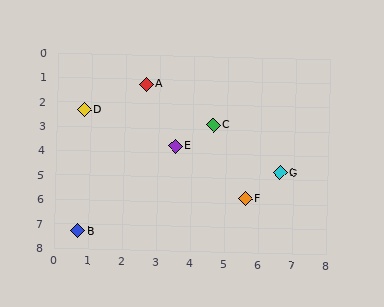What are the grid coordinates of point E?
Point E is at approximately (3.5, 3.7).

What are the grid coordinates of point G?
Point G is at approximately (6.6, 4.7).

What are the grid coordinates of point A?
Point A is at approximately (2.6, 1.2).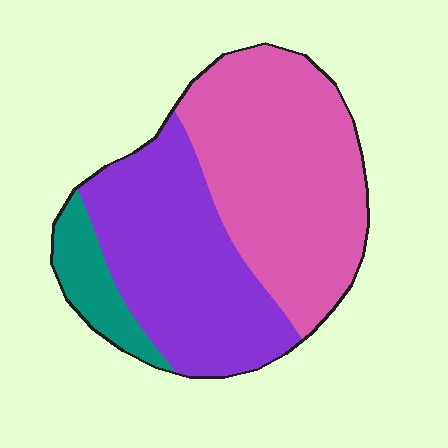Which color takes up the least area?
Teal, at roughly 10%.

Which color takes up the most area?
Pink, at roughly 50%.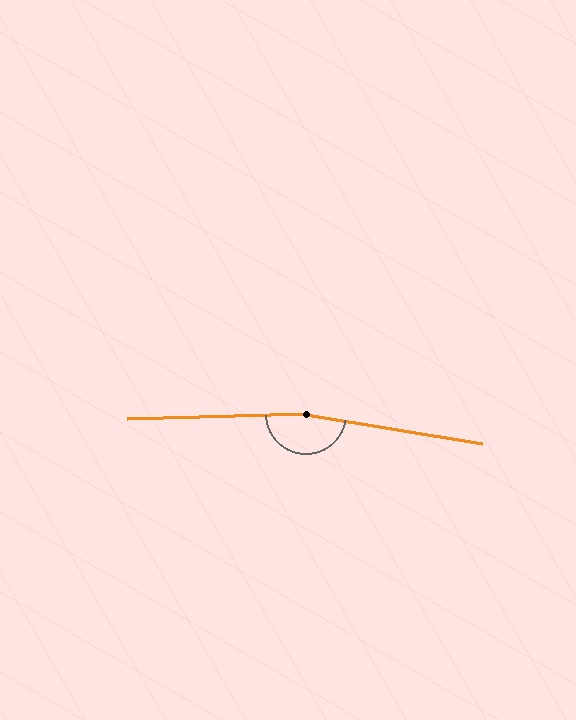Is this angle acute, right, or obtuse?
It is obtuse.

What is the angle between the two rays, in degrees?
Approximately 169 degrees.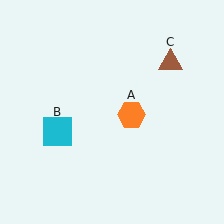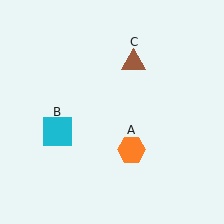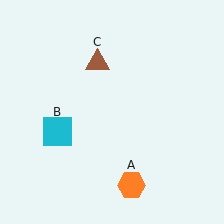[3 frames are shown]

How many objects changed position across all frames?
2 objects changed position: orange hexagon (object A), brown triangle (object C).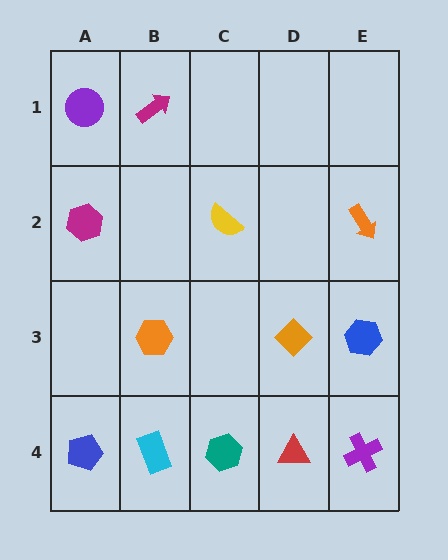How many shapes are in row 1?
2 shapes.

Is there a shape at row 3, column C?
No, that cell is empty.